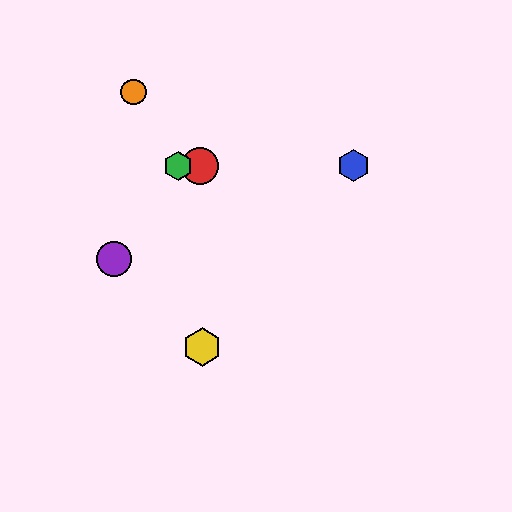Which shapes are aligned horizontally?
The red circle, the blue hexagon, the green hexagon are aligned horizontally.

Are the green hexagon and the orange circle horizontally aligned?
No, the green hexagon is at y≈166 and the orange circle is at y≈92.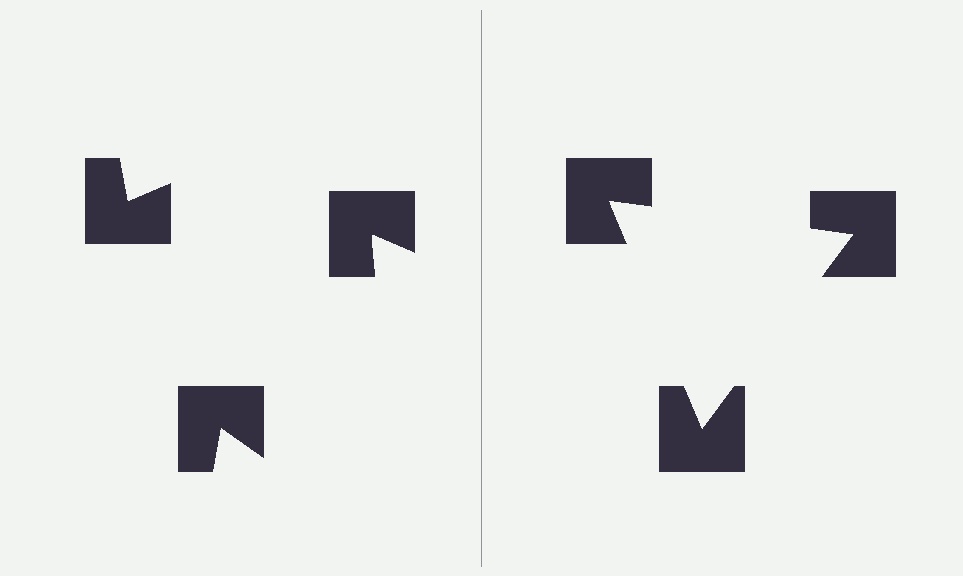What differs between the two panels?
The notched squares are positioned identically on both sides; only the wedge orientations differ. On the right they align to a triangle; on the left they are misaligned.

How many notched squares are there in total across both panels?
6 — 3 on each side.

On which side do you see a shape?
An illusory triangle appears on the right side. On the left side the wedge cuts are rotated, so no coherent shape forms.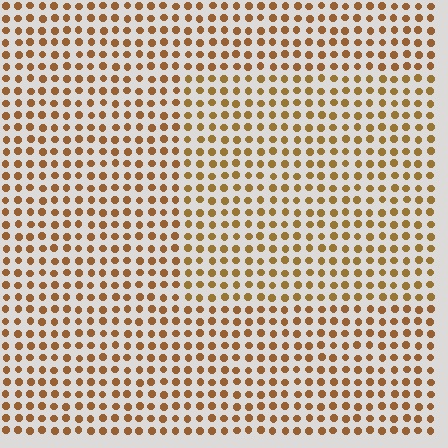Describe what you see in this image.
The image is filled with small brown elements in a uniform arrangement. A rectangle-shaped region is visible where the elements are tinted to a slightly different hue, forming a subtle color boundary.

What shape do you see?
I see a rectangle.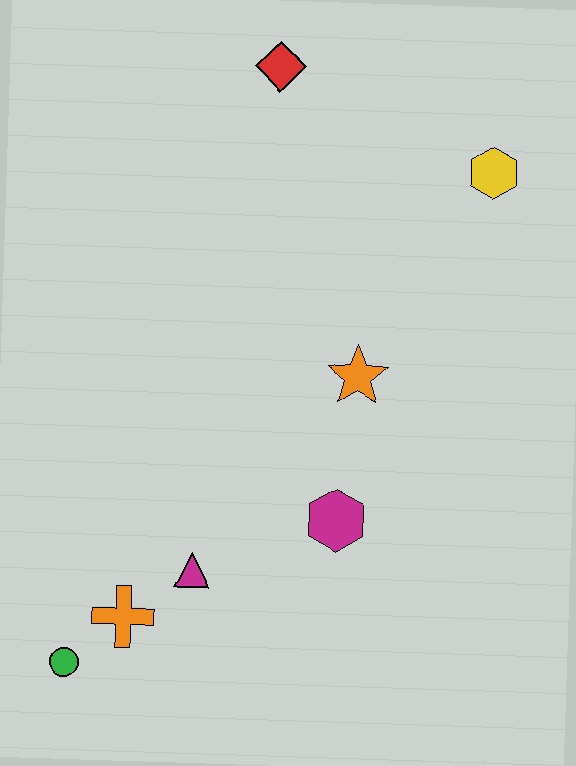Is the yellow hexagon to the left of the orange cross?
No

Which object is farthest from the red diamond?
The green circle is farthest from the red diamond.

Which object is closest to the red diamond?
The yellow hexagon is closest to the red diamond.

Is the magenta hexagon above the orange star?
No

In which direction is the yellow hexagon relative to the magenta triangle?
The yellow hexagon is above the magenta triangle.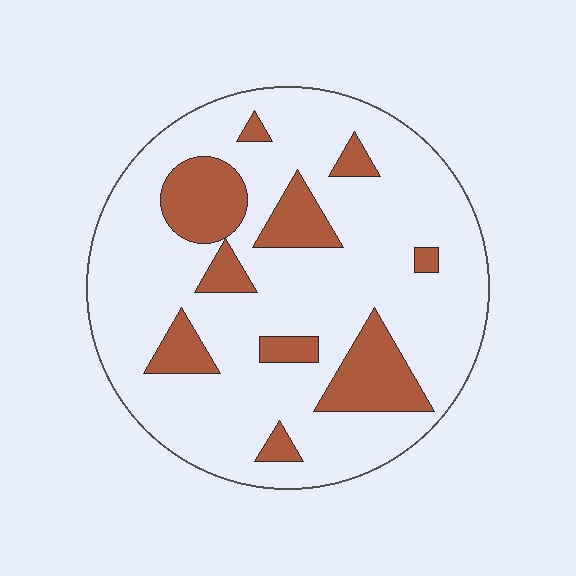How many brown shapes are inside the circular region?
10.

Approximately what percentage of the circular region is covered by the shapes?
Approximately 20%.